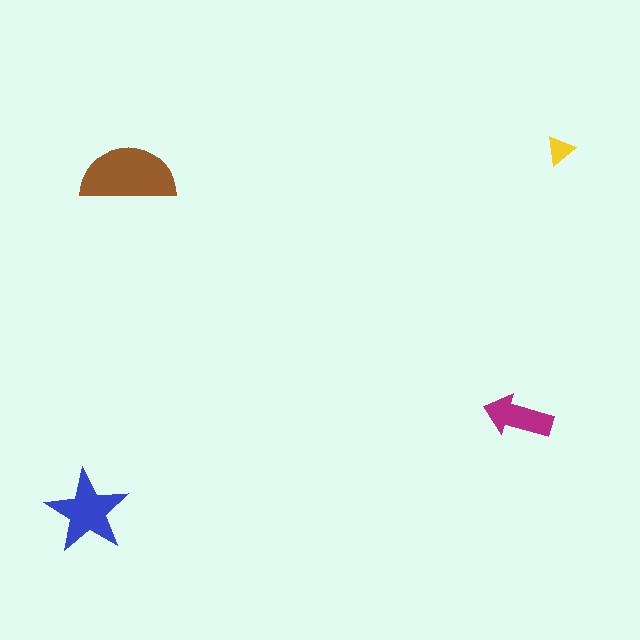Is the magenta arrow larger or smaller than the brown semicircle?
Smaller.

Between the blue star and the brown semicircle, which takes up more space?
The brown semicircle.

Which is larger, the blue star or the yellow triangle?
The blue star.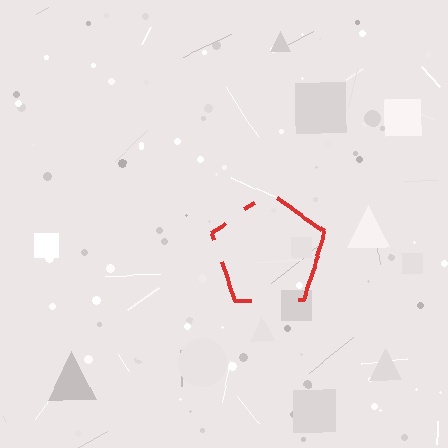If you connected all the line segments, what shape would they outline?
They would outline a pentagon.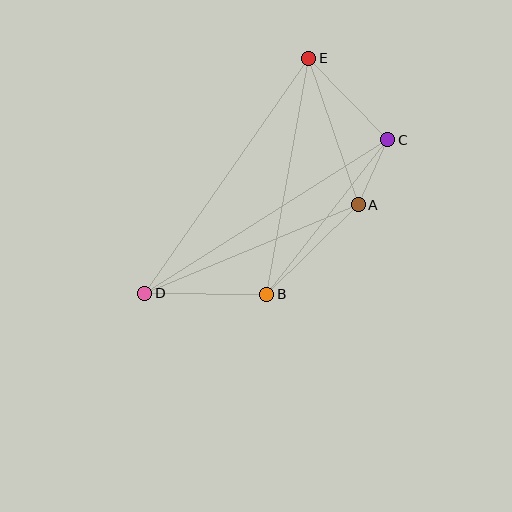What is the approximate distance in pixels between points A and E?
The distance between A and E is approximately 154 pixels.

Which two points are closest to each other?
Points A and C are closest to each other.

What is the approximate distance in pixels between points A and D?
The distance between A and D is approximately 231 pixels.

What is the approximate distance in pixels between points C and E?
The distance between C and E is approximately 113 pixels.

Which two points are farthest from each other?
Points C and D are farthest from each other.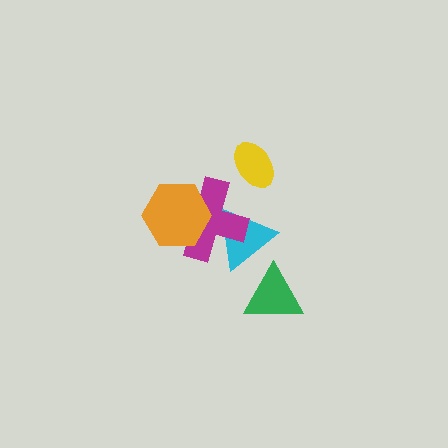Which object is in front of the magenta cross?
The orange hexagon is in front of the magenta cross.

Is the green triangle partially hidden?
No, no other shape covers it.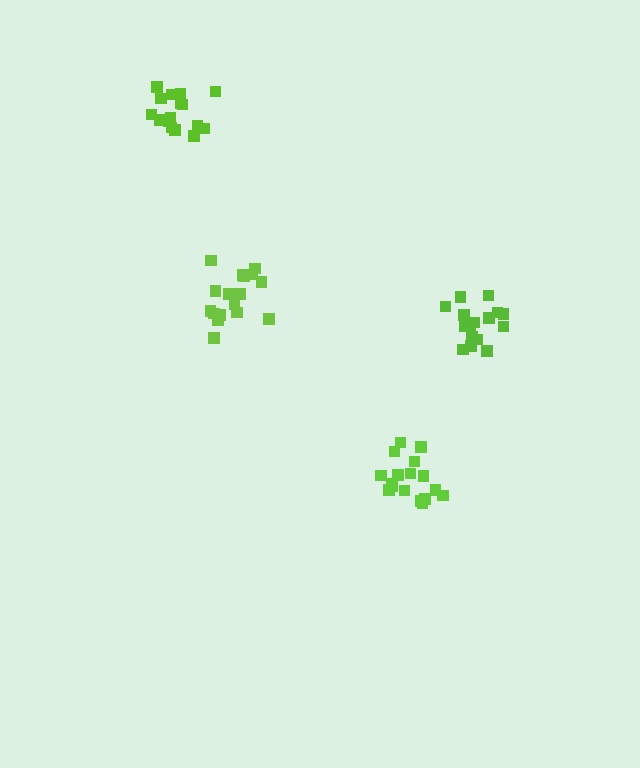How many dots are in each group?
Group 1: 17 dots, Group 2: 17 dots, Group 3: 17 dots, Group 4: 16 dots (67 total).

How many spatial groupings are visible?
There are 4 spatial groupings.